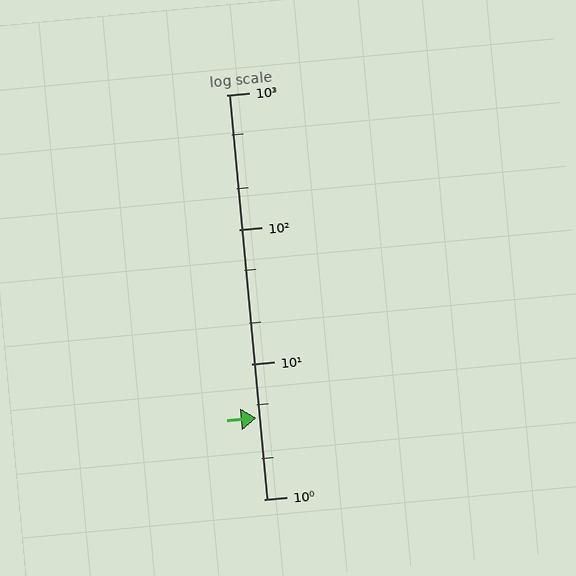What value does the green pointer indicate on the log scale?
The pointer indicates approximately 4.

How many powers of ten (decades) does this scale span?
The scale spans 3 decades, from 1 to 1000.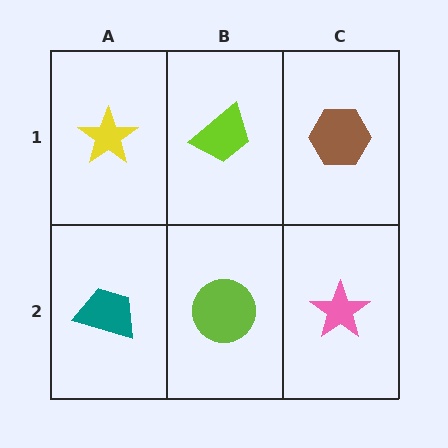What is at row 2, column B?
A lime circle.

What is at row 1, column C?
A brown hexagon.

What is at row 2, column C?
A pink star.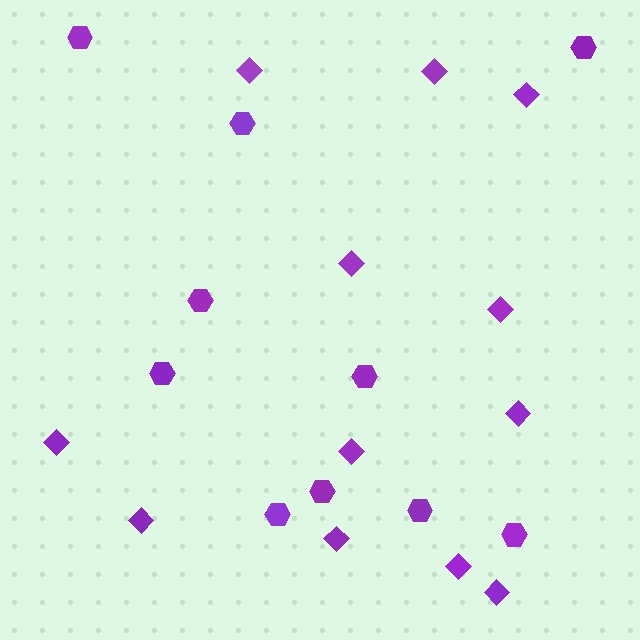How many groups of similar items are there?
There are 2 groups: one group of hexagons (10) and one group of diamonds (12).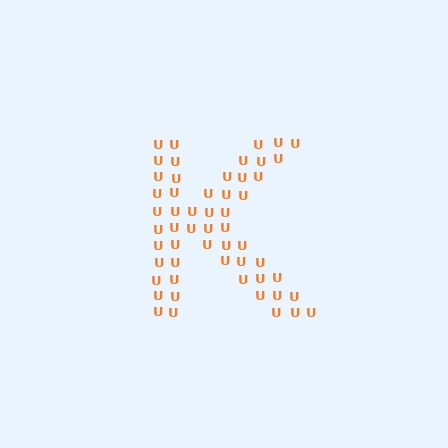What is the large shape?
The large shape is the letter K.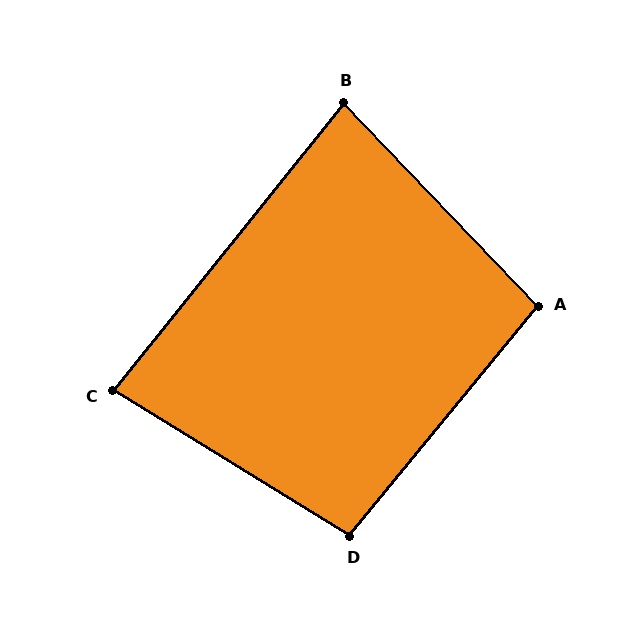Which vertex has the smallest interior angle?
B, at approximately 82 degrees.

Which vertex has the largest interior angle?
D, at approximately 98 degrees.